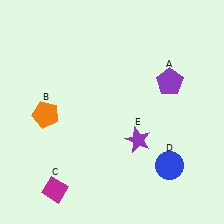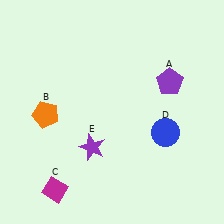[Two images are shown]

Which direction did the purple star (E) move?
The purple star (E) moved left.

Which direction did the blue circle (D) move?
The blue circle (D) moved up.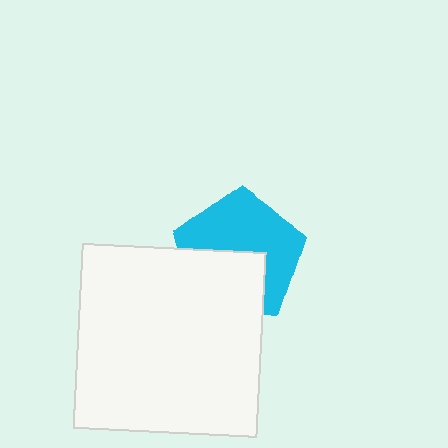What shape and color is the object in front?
The object in front is a white square.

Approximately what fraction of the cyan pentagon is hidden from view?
Roughly 42% of the cyan pentagon is hidden behind the white square.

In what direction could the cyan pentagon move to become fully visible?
The cyan pentagon could move up. That would shift it out from behind the white square entirely.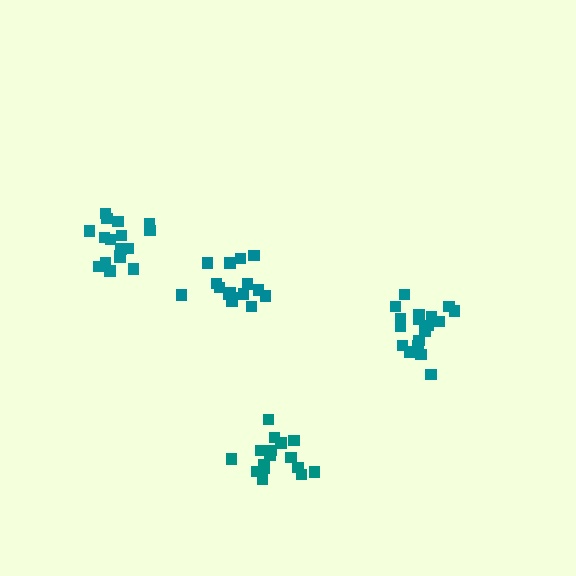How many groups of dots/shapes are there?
There are 4 groups.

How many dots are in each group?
Group 1: 16 dots, Group 2: 18 dots, Group 3: 17 dots, Group 4: 18 dots (69 total).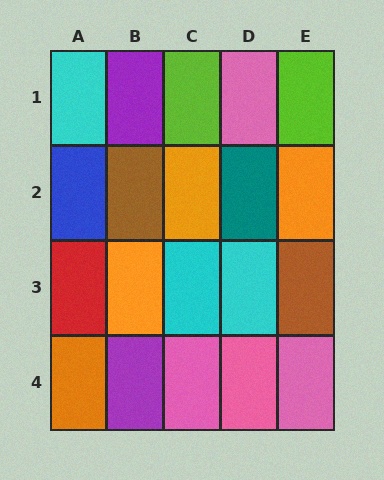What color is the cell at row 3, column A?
Red.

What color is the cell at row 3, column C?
Cyan.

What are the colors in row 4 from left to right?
Orange, purple, pink, pink, pink.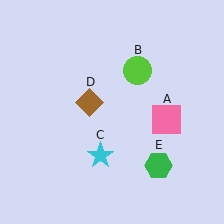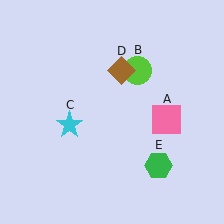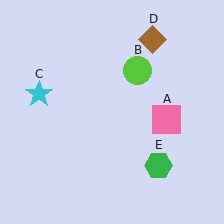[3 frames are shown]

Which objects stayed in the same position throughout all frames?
Pink square (object A) and lime circle (object B) and green hexagon (object E) remained stationary.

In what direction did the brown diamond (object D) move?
The brown diamond (object D) moved up and to the right.